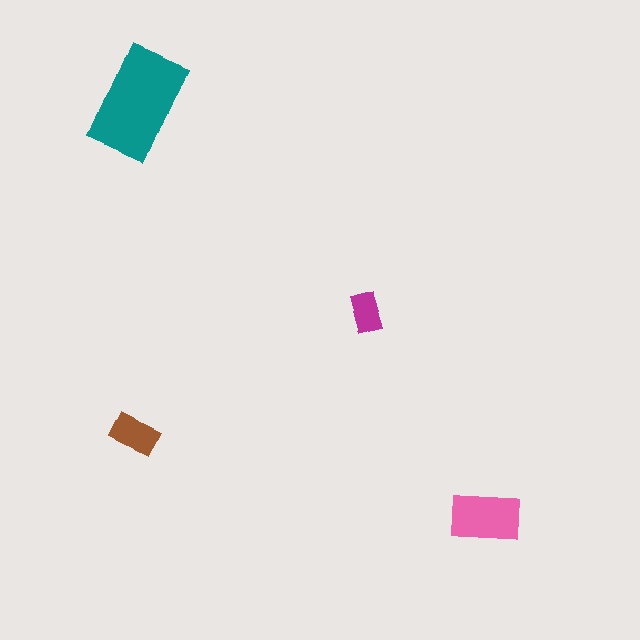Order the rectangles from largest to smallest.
the teal one, the pink one, the brown one, the magenta one.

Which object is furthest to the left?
The teal rectangle is leftmost.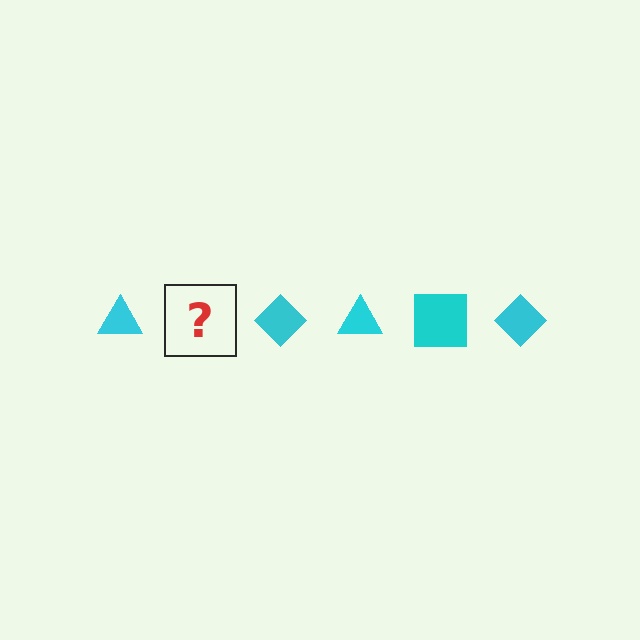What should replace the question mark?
The question mark should be replaced with a cyan square.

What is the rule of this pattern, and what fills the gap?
The rule is that the pattern cycles through triangle, square, diamond shapes in cyan. The gap should be filled with a cyan square.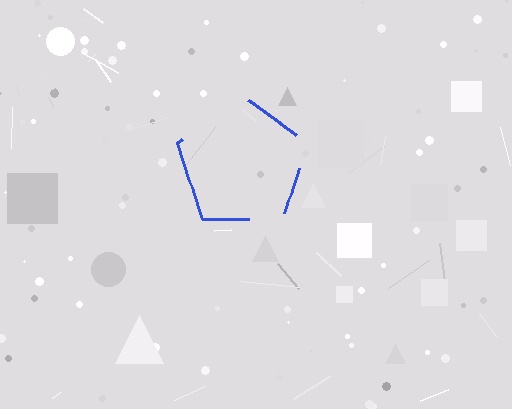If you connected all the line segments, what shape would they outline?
They would outline a pentagon.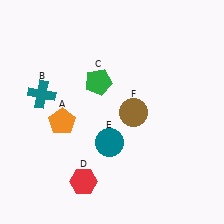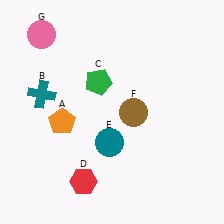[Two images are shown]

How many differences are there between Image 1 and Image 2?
There is 1 difference between the two images.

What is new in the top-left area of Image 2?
A pink circle (G) was added in the top-left area of Image 2.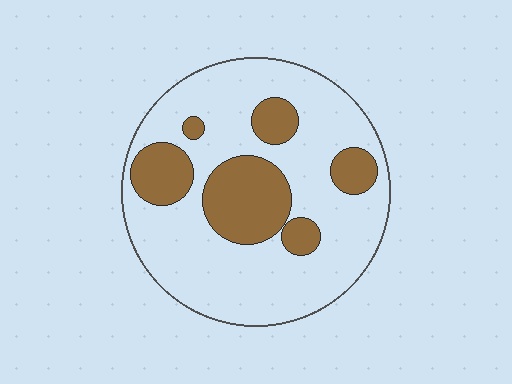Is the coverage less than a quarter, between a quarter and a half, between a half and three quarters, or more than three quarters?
Between a quarter and a half.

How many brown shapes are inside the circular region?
6.